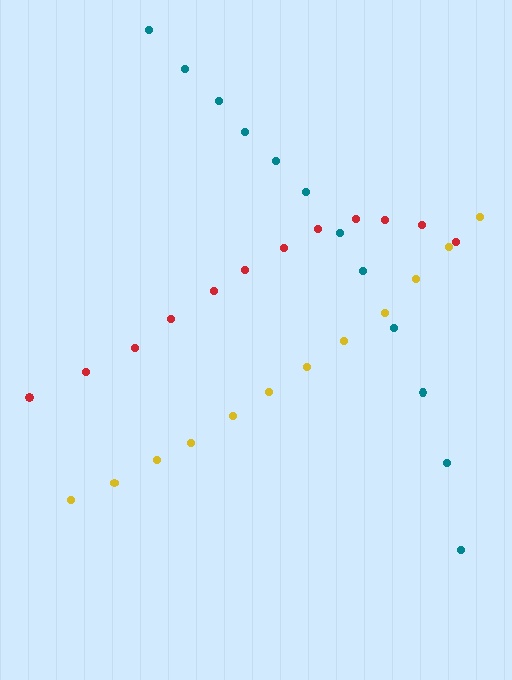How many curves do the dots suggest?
There are 3 distinct paths.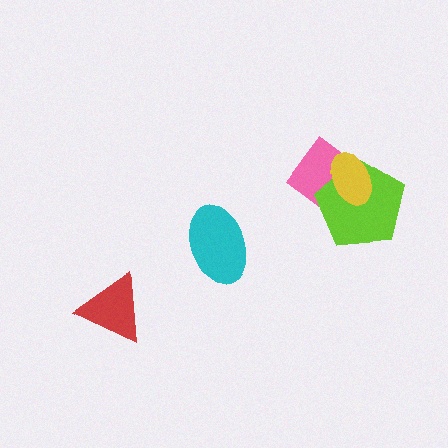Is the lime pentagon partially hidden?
Yes, it is partially covered by another shape.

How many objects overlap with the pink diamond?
2 objects overlap with the pink diamond.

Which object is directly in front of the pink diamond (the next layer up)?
The lime pentagon is directly in front of the pink diamond.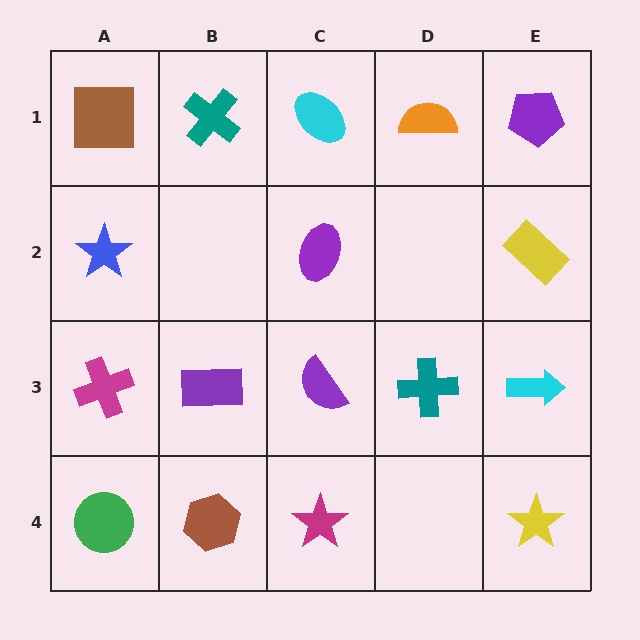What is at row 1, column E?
A purple pentagon.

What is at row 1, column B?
A teal cross.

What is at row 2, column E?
A yellow rectangle.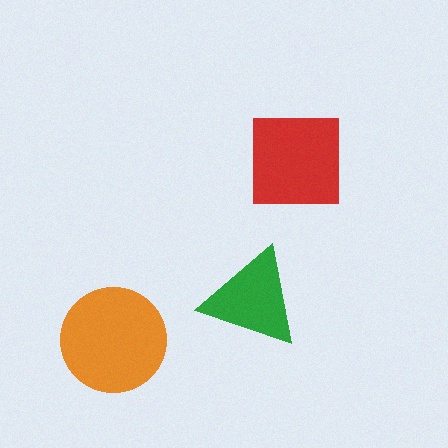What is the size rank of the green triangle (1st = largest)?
3rd.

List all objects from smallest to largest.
The green triangle, the red square, the orange circle.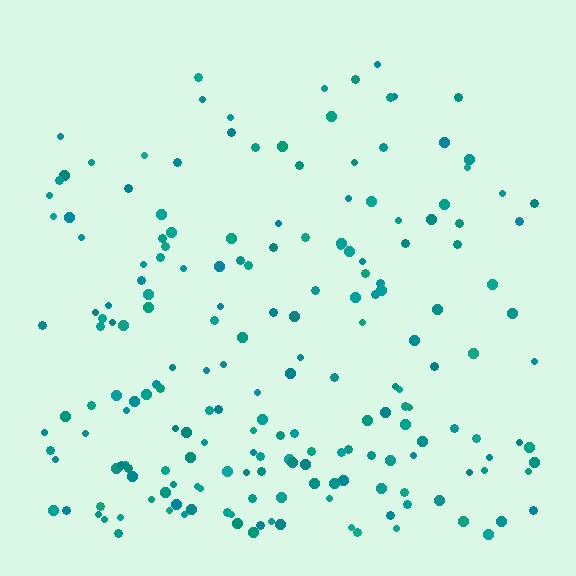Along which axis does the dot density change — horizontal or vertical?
Vertical.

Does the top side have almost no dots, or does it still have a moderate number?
Still a moderate number, just noticeably fewer than the bottom.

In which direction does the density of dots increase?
From top to bottom, with the bottom side densest.